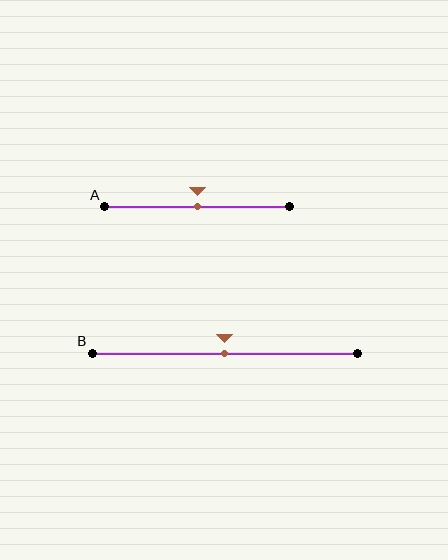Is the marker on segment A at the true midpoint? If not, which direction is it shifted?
Yes, the marker on segment A is at the true midpoint.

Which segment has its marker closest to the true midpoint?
Segment A has its marker closest to the true midpoint.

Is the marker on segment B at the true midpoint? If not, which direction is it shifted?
Yes, the marker on segment B is at the true midpoint.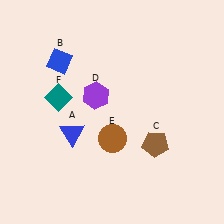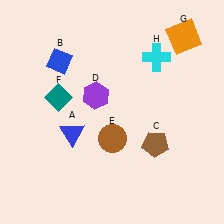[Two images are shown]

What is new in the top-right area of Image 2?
A cyan cross (H) was added in the top-right area of Image 2.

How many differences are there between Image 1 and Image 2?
There are 2 differences between the two images.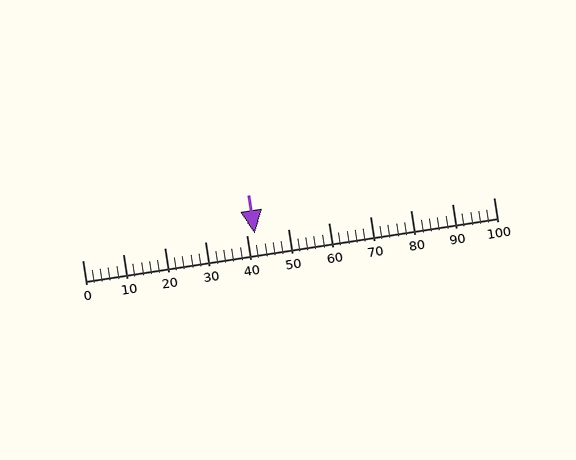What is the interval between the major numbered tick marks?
The major tick marks are spaced 10 units apart.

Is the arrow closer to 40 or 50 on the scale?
The arrow is closer to 40.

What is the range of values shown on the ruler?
The ruler shows values from 0 to 100.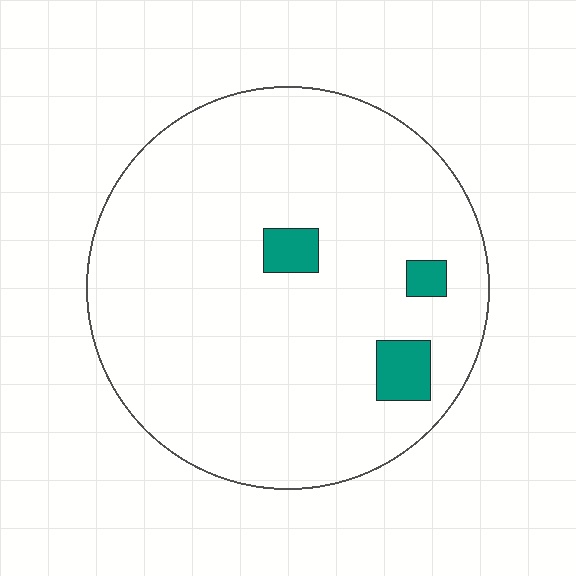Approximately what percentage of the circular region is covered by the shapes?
Approximately 5%.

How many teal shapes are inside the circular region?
3.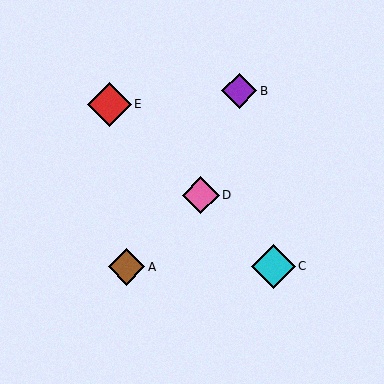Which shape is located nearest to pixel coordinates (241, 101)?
The purple diamond (labeled B) at (239, 91) is nearest to that location.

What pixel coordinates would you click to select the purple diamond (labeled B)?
Click at (239, 91) to select the purple diamond B.